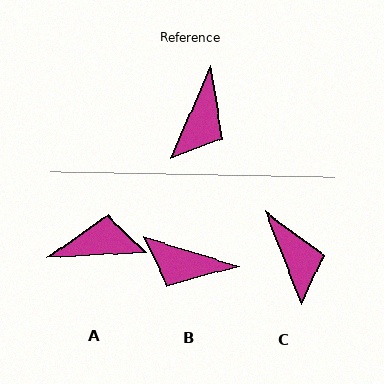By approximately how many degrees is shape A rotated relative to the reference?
Approximately 117 degrees counter-clockwise.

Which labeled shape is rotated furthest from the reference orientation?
A, about 117 degrees away.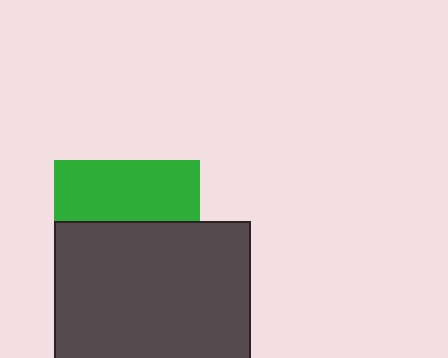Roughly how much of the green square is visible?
A small part of it is visible (roughly 42%).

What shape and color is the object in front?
The object in front is a dark gray rectangle.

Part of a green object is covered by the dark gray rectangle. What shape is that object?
It is a square.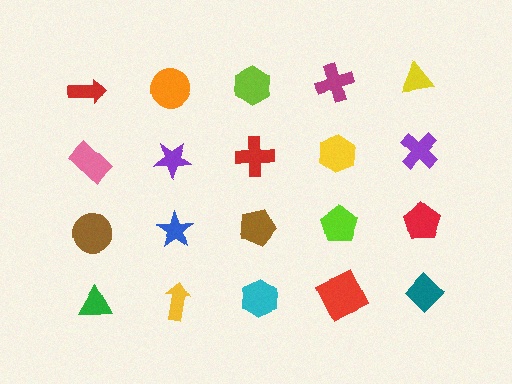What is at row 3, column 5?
A red pentagon.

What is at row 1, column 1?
A red arrow.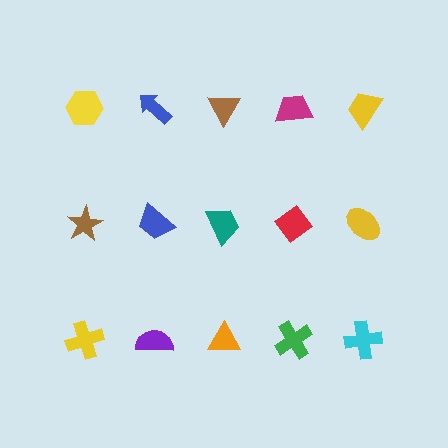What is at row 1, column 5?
A yellow trapezoid.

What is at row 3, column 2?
A purple semicircle.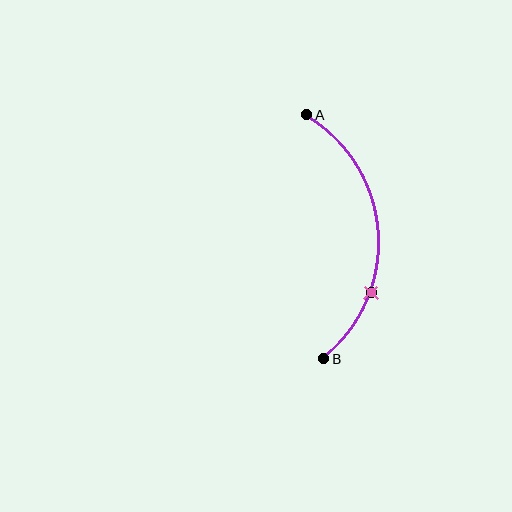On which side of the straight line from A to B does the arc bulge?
The arc bulges to the right of the straight line connecting A and B.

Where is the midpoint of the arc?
The arc midpoint is the point on the curve farthest from the straight line joining A and B. It sits to the right of that line.